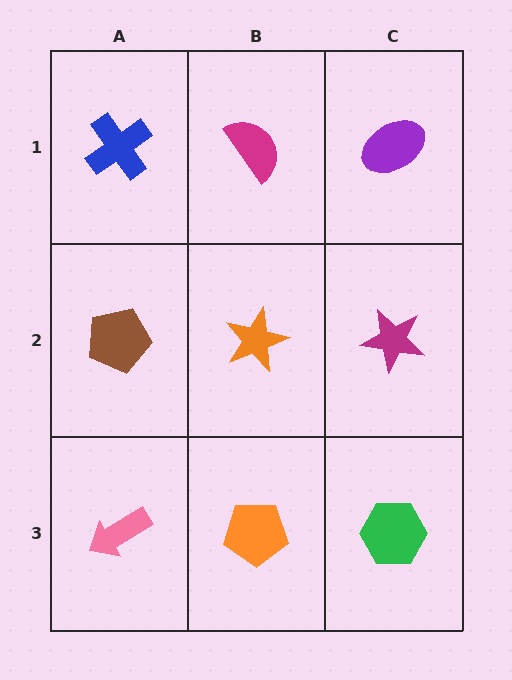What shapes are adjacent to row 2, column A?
A blue cross (row 1, column A), a pink arrow (row 3, column A), an orange star (row 2, column B).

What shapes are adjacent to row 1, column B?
An orange star (row 2, column B), a blue cross (row 1, column A), a purple ellipse (row 1, column C).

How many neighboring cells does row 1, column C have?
2.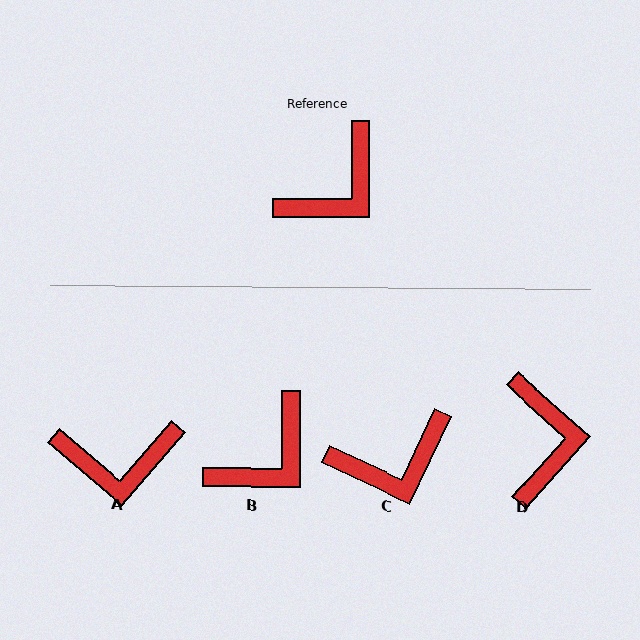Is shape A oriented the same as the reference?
No, it is off by about 40 degrees.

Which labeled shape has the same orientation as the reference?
B.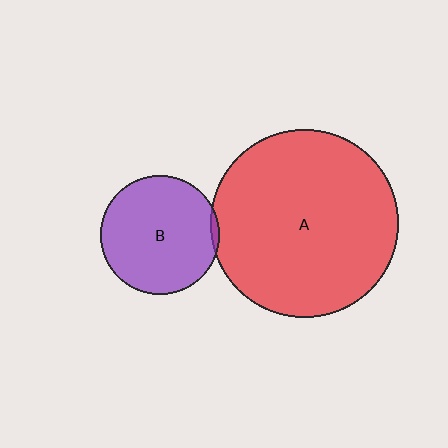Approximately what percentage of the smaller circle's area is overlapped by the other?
Approximately 5%.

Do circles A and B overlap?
Yes.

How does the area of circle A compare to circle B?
Approximately 2.5 times.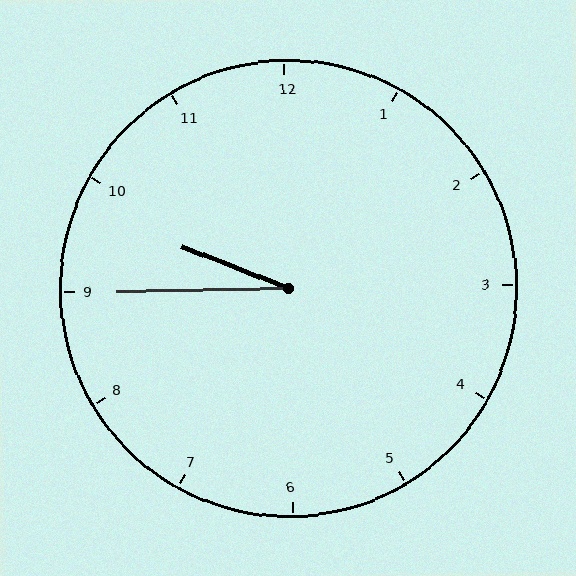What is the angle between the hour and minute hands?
Approximately 22 degrees.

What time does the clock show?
9:45.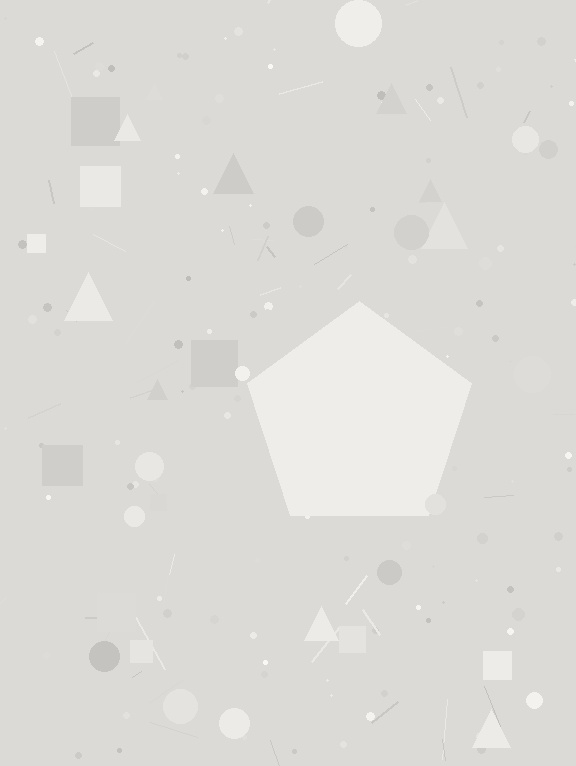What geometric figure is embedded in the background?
A pentagon is embedded in the background.